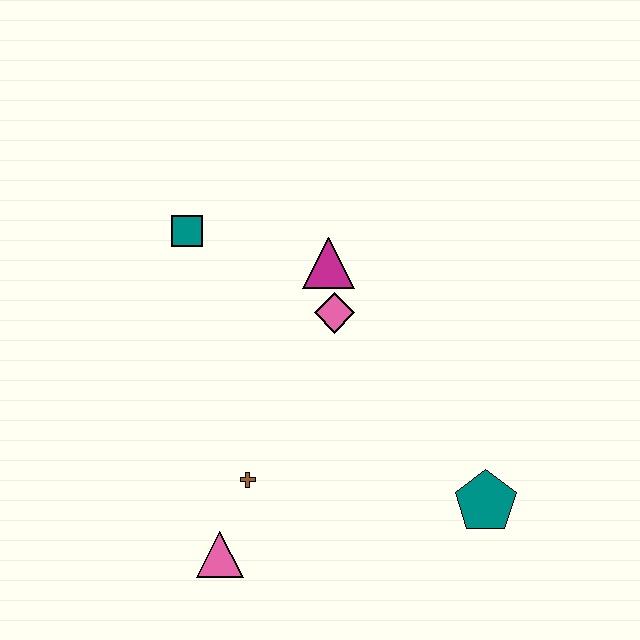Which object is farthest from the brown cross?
The teal square is farthest from the brown cross.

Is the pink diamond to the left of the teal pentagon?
Yes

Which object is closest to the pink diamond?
The magenta triangle is closest to the pink diamond.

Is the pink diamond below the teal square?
Yes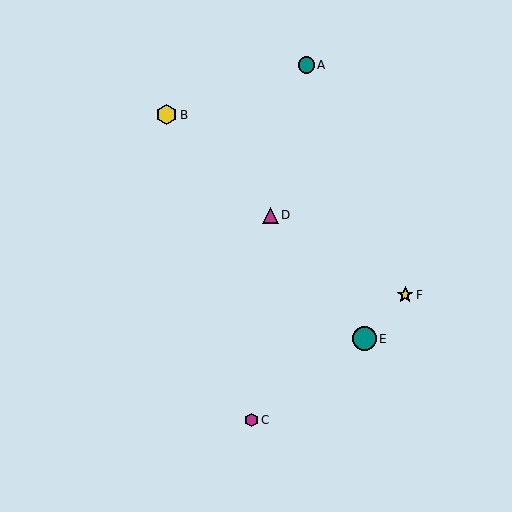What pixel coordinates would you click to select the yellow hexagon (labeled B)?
Click at (167, 115) to select the yellow hexagon B.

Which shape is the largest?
The teal circle (labeled E) is the largest.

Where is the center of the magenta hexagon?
The center of the magenta hexagon is at (251, 420).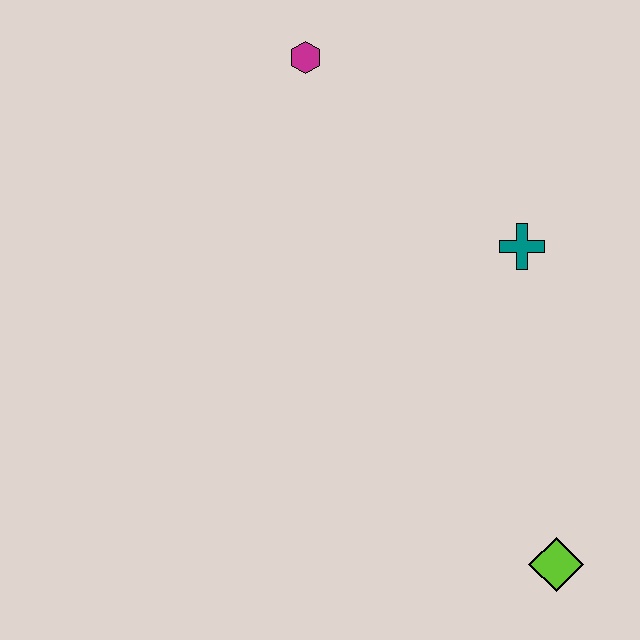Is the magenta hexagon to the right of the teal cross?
No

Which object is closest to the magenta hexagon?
The teal cross is closest to the magenta hexagon.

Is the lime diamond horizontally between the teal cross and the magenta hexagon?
No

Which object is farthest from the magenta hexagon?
The lime diamond is farthest from the magenta hexagon.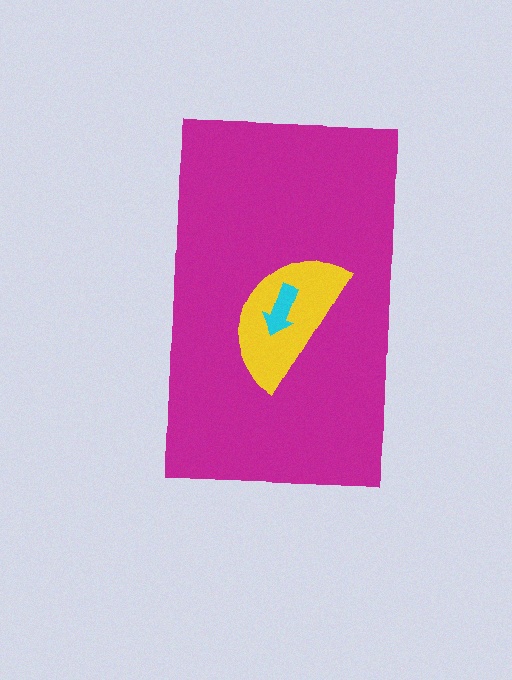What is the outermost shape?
The magenta rectangle.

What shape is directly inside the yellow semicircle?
The cyan arrow.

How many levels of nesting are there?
3.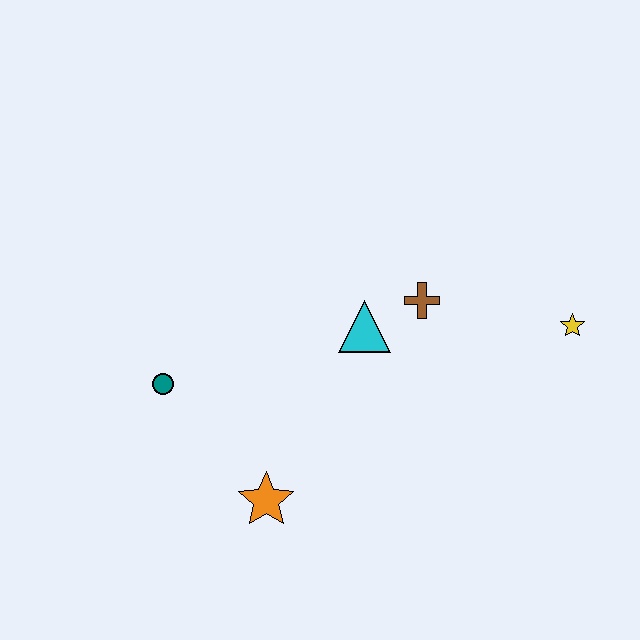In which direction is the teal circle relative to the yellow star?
The teal circle is to the left of the yellow star.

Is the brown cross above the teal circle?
Yes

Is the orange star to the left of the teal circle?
No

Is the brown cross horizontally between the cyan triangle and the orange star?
No